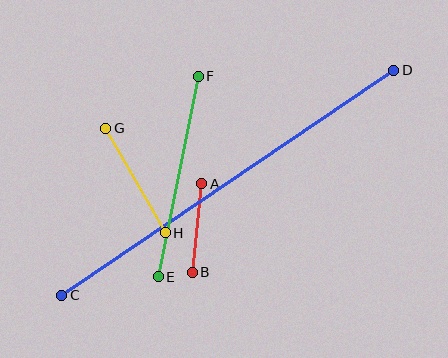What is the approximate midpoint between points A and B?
The midpoint is at approximately (197, 228) pixels.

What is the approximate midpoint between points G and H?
The midpoint is at approximately (136, 181) pixels.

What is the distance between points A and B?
The distance is approximately 89 pixels.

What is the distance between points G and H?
The distance is approximately 120 pixels.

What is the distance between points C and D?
The distance is approximately 401 pixels.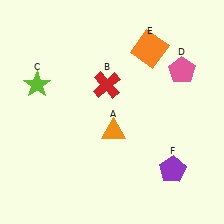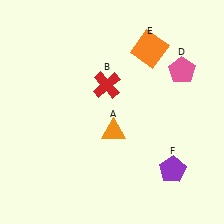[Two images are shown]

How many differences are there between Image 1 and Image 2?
There is 1 difference between the two images.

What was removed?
The lime star (C) was removed in Image 2.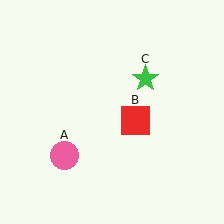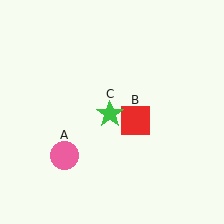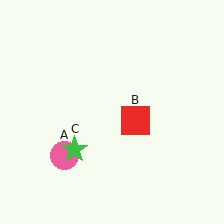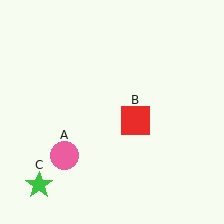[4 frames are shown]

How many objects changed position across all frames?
1 object changed position: green star (object C).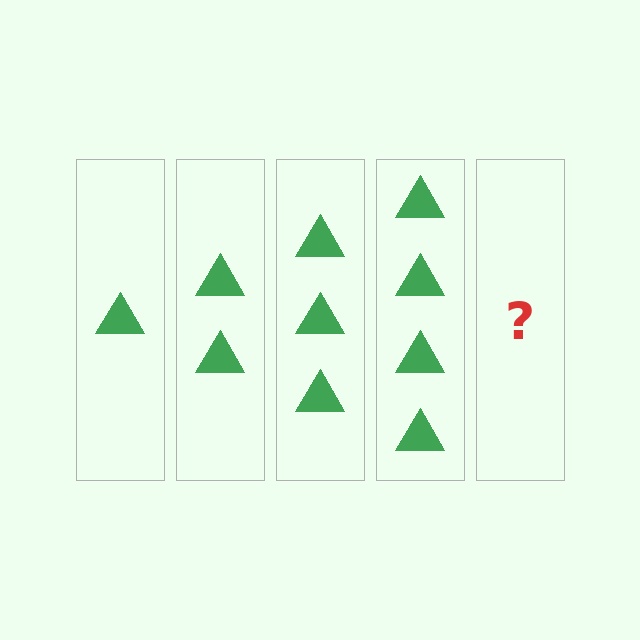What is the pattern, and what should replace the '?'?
The pattern is that each step adds one more triangle. The '?' should be 5 triangles.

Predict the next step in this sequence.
The next step is 5 triangles.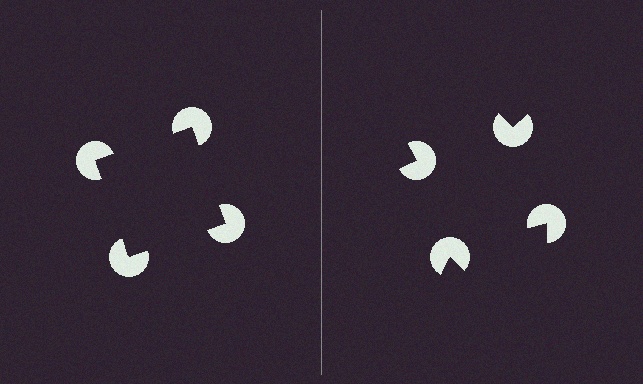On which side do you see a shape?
An illusory square appears on the left side. On the right side the wedge cuts are rotated, so no coherent shape forms.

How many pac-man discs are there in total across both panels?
8 — 4 on each side.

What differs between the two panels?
The pac-man discs are positioned identically on both sides; only the wedge orientations differ. On the left they align to a square; on the right they are misaligned.